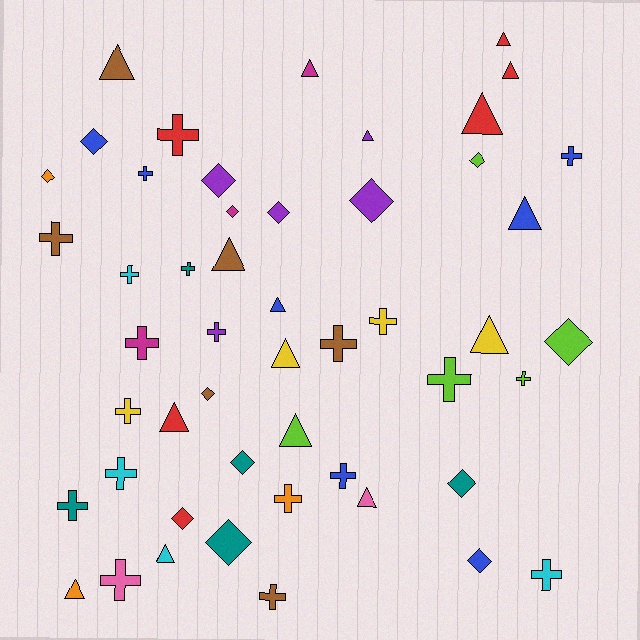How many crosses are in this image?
There are 20 crosses.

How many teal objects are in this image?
There are 5 teal objects.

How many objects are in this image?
There are 50 objects.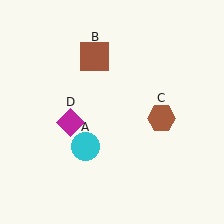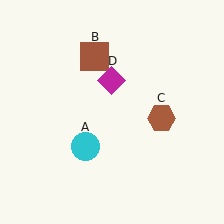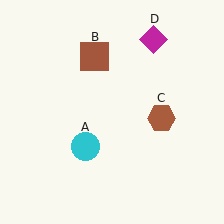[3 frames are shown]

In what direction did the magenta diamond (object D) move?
The magenta diamond (object D) moved up and to the right.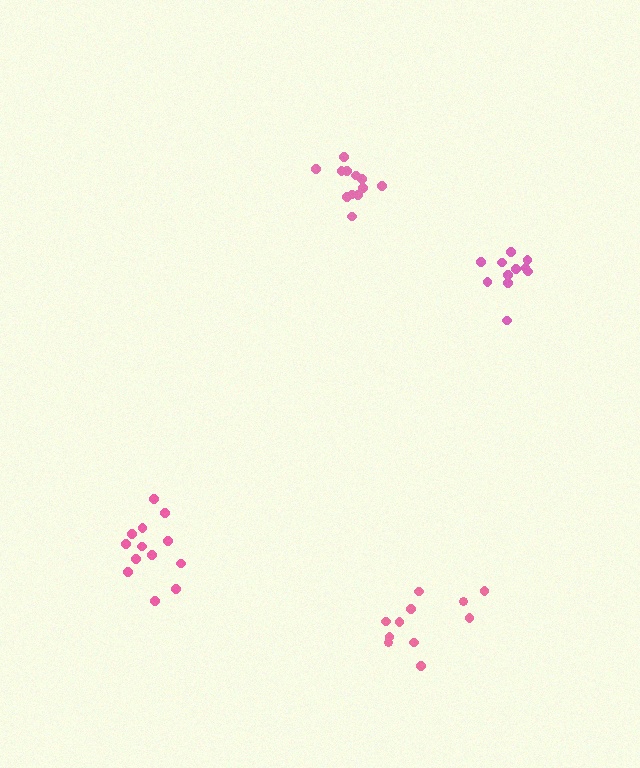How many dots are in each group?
Group 1: 11 dots, Group 2: 13 dots, Group 3: 11 dots, Group 4: 13 dots (48 total).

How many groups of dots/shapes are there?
There are 4 groups.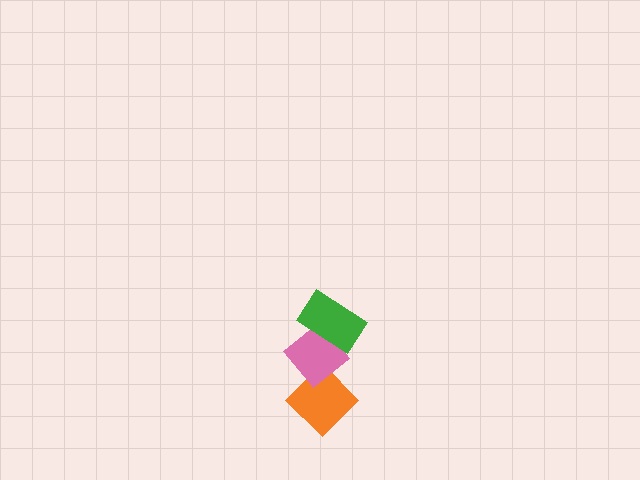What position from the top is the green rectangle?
The green rectangle is 1st from the top.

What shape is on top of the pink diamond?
The green rectangle is on top of the pink diamond.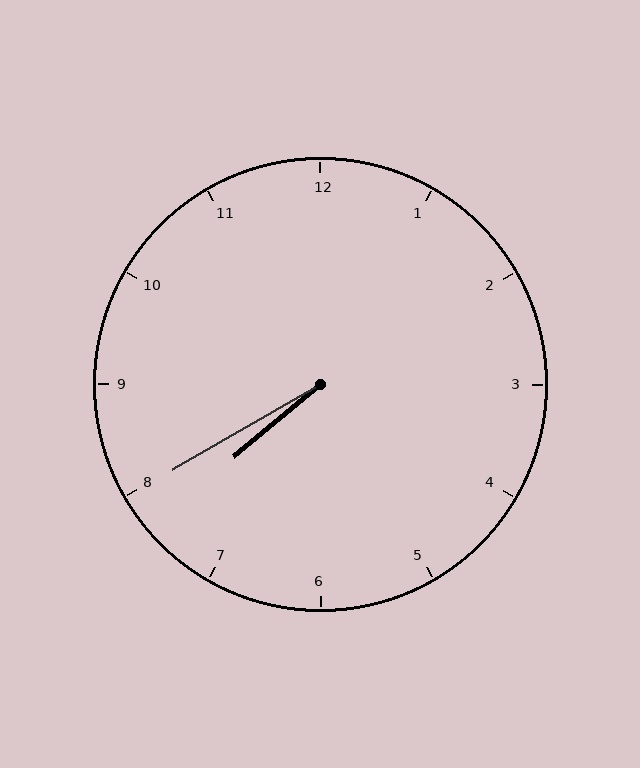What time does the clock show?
7:40.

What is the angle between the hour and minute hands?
Approximately 10 degrees.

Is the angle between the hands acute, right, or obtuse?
It is acute.